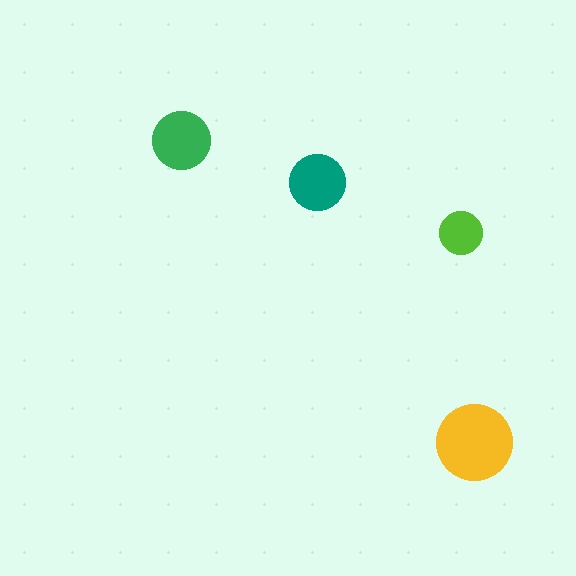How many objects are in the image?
There are 4 objects in the image.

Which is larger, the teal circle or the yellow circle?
The yellow one.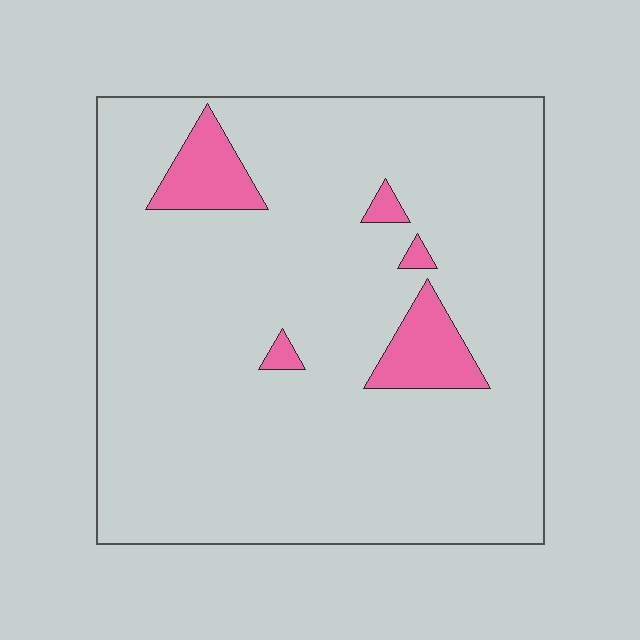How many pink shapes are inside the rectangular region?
5.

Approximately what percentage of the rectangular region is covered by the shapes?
Approximately 10%.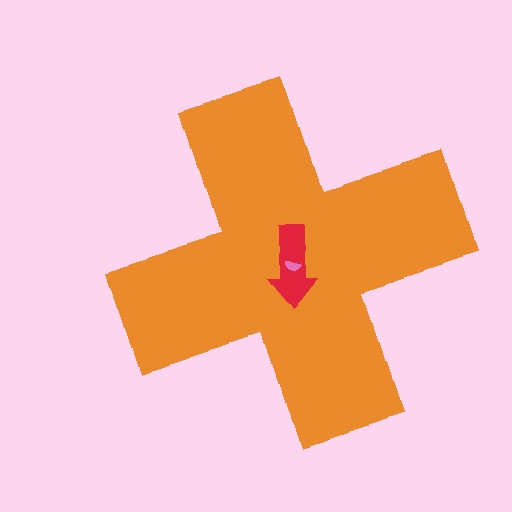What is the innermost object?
The pink semicircle.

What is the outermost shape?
The orange cross.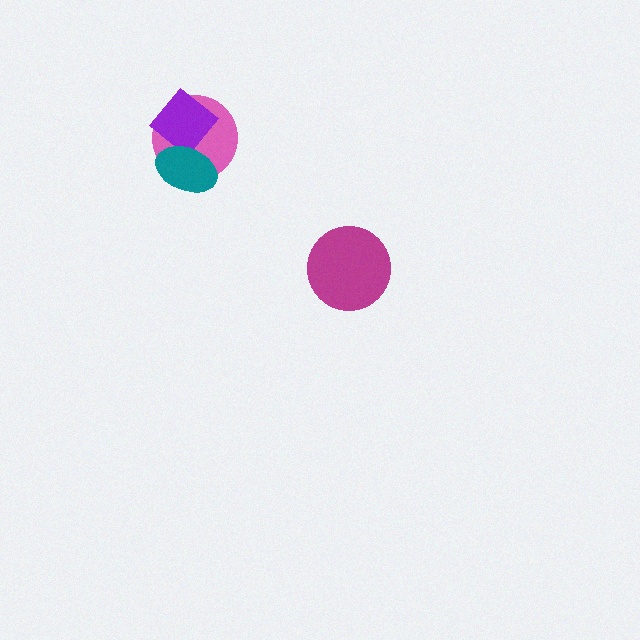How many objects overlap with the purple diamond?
2 objects overlap with the purple diamond.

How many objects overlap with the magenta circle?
0 objects overlap with the magenta circle.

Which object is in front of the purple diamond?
The teal ellipse is in front of the purple diamond.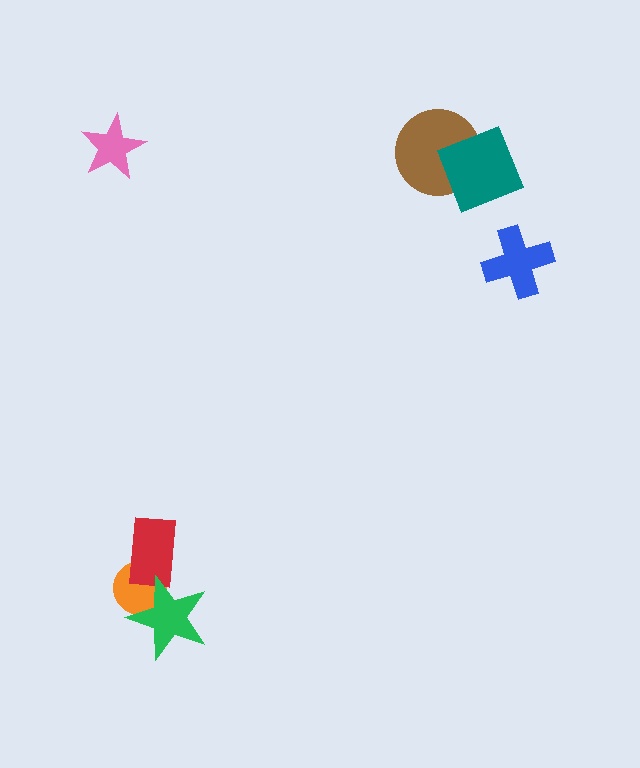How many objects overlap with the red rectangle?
2 objects overlap with the red rectangle.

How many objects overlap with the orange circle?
2 objects overlap with the orange circle.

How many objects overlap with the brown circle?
1 object overlaps with the brown circle.